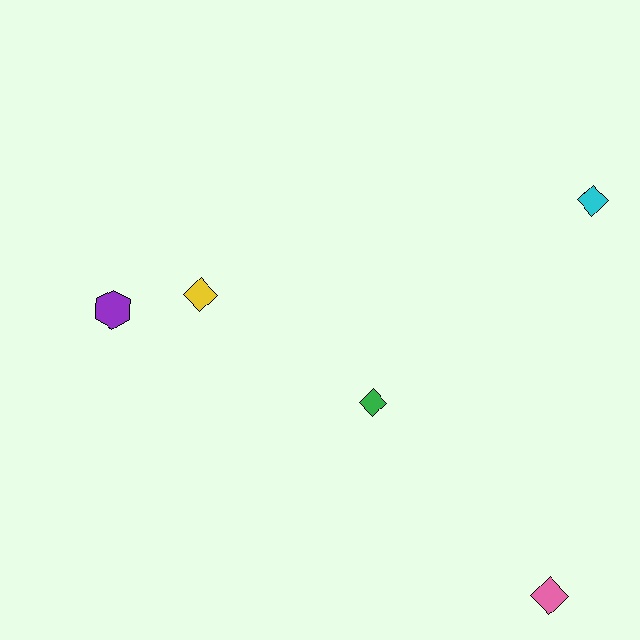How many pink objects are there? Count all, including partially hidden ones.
There is 1 pink object.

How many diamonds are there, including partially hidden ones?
There are 4 diamonds.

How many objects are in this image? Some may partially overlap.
There are 5 objects.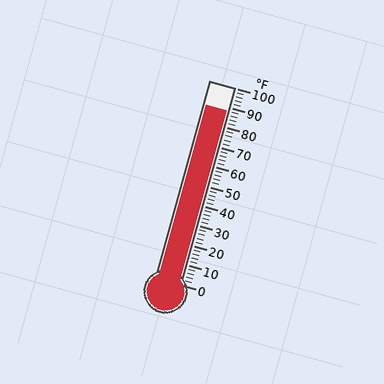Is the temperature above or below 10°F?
The temperature is above 10°F.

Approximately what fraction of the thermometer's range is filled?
The thermometer is filled to approximately 90% of its range.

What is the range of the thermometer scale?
The thermometer scale ranges from 0°F to 100°F.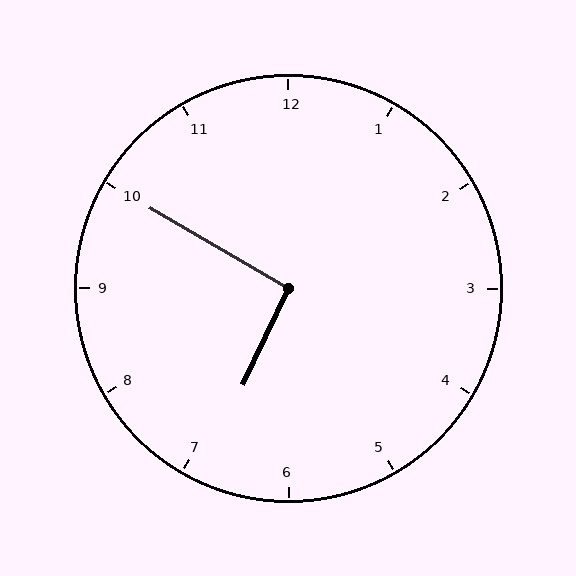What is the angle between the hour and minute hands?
Approximately 95 degrees.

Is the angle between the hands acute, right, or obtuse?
It is right.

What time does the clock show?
6:50.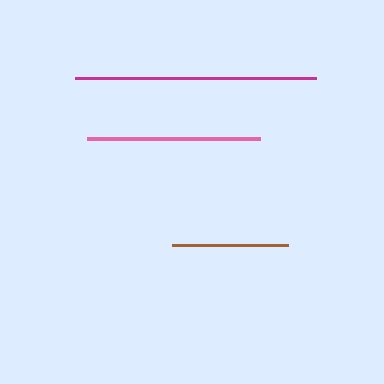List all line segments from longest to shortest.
From longest to shortest: magenta, pink, brown.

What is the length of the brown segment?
The brown segment is approximately 116 pixels long.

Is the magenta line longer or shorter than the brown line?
The magenta line is longer than the brown line.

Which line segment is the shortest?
The brown line is the shortest at approximately 116 pixels.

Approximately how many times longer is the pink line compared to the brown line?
The pink line is approximately 1.5 times the length of the brown line.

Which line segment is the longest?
The magenta line is the longest at approximately 242 pixels.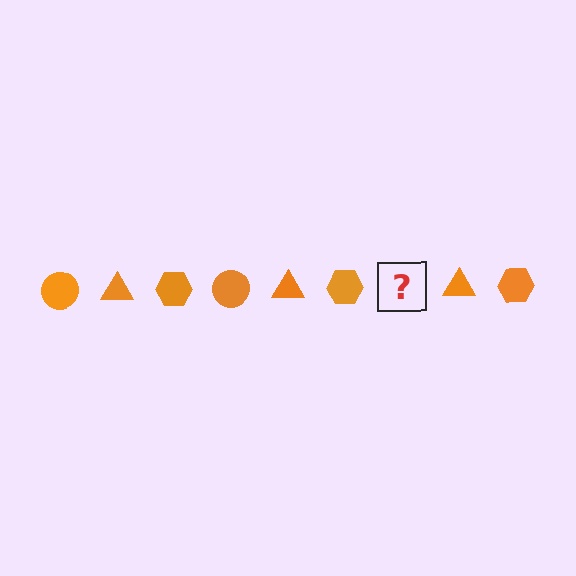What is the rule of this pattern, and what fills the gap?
The rule is that the pattern cycles through circle, triangle, hexagon shapes in orange. The gap should be filled with an orange circle.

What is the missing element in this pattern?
The missing element is an orange circle.